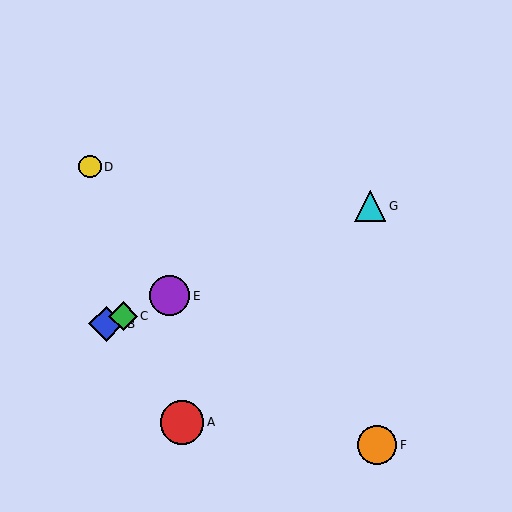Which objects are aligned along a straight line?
Objects B, C, E, G are aligned along a straight line.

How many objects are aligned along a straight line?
4 objects (B, C, E, G) are aligned along a straight line.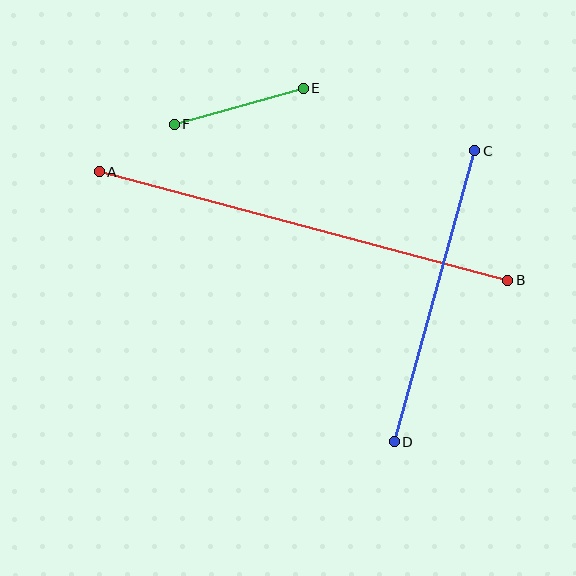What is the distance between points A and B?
The distance is approximately 423 pixels.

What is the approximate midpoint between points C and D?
The midpoint is at approximately (434, 296) pixels.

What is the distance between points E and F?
The distance is approximately 134 pixels.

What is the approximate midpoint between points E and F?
The midpoint is at approximately (238, 106) pixels.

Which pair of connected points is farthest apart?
Points A and B are farthest apart.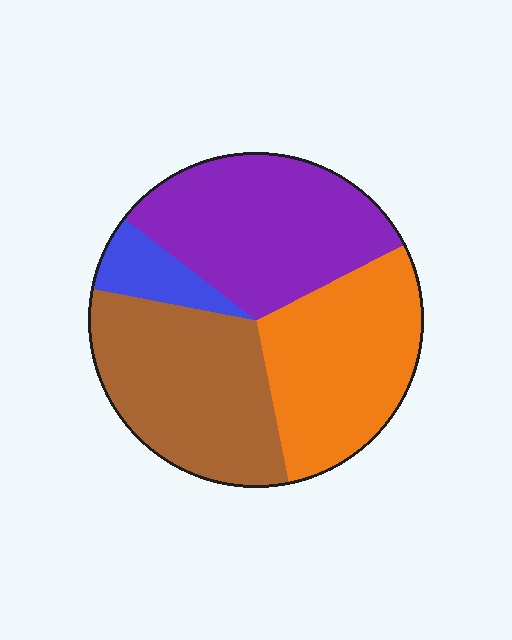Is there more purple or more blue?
Purple.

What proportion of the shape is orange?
Orange covers around 30% of the shape.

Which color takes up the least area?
Blue, at roughly 5%.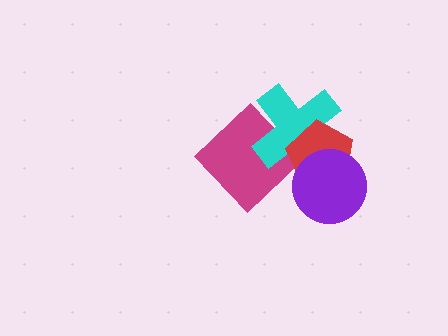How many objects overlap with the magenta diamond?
1 object overlaps with the magenta diamond.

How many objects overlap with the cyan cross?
3 objects overlap with the cyan cross.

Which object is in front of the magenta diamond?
The cyan cross is in front of the magenta diamond.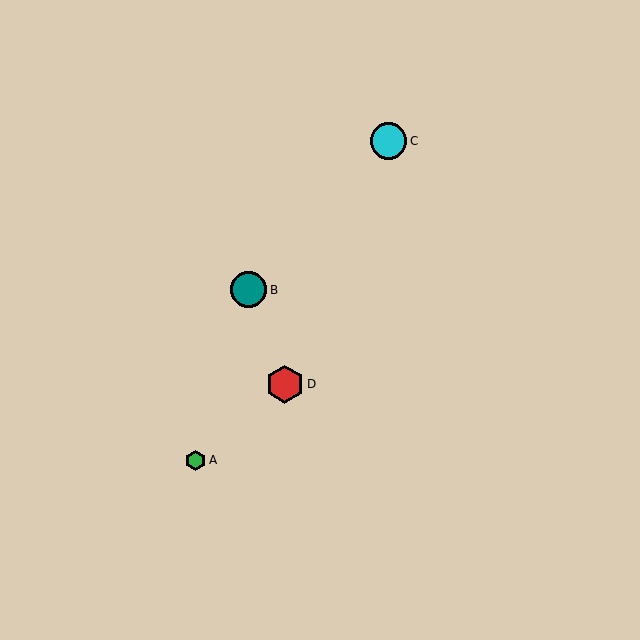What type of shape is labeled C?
Shape C is a cyan circle.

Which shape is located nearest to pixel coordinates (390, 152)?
The cyan circle (labeled C) at (388, 141) is nearest to that location.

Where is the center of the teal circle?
The center of the teal circle is at (249, 290).